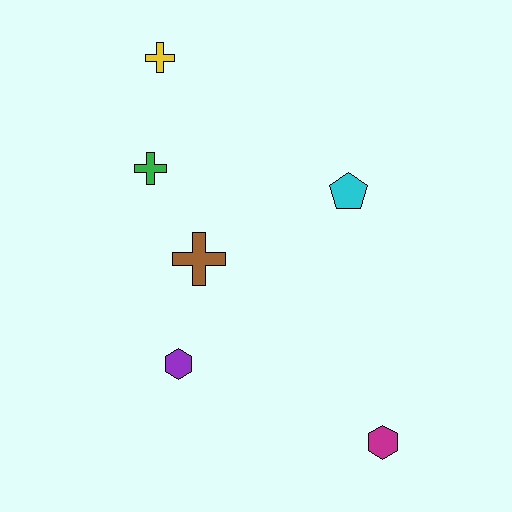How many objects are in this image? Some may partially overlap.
There are 6 objects.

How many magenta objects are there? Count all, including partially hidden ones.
There is 1 magenta object.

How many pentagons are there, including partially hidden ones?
There is 1 pentagon.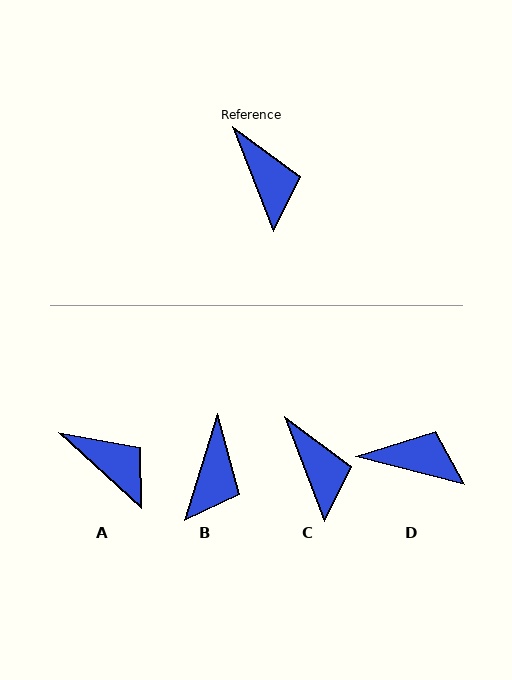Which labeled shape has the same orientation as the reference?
C.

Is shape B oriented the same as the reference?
No, it is off by about 38 degrees.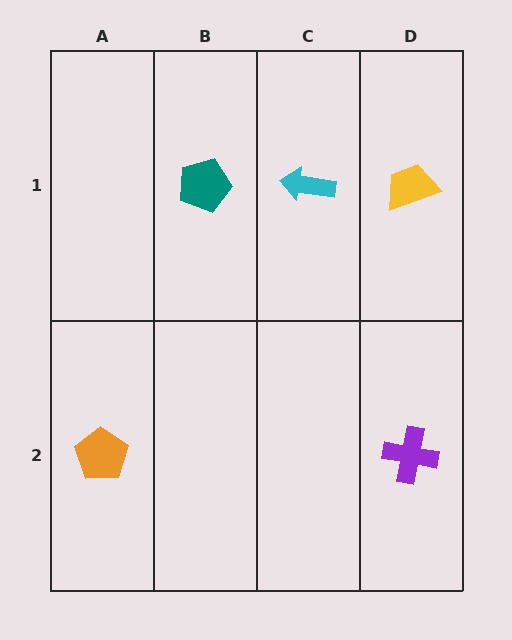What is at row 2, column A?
An orange pentagon.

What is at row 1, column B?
A teal pentagon.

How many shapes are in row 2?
2 shapes.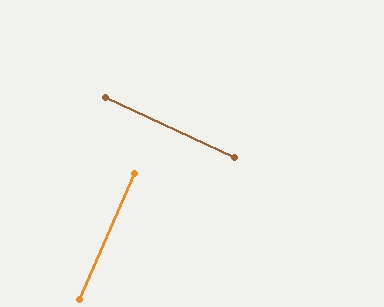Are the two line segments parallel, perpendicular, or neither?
Perpendicular — they meet at approximately 88°.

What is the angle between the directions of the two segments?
Approximately 88 degrees.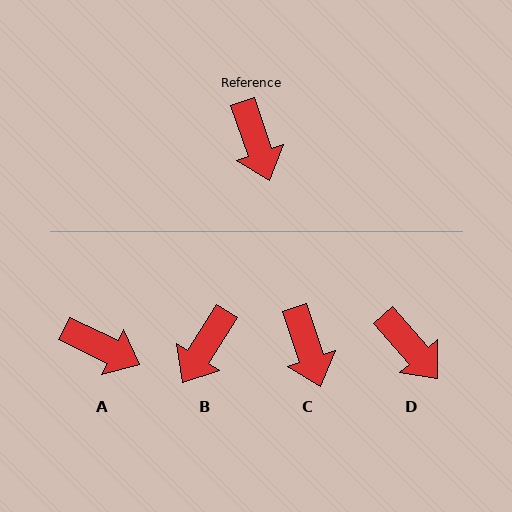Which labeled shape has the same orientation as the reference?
C.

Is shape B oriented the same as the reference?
No, it is off by about 51 degrees.